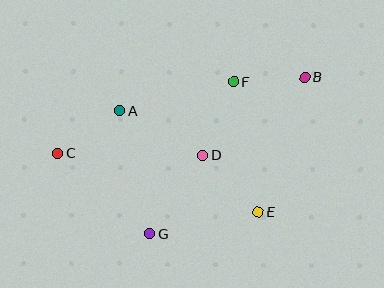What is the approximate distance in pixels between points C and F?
The distance between C and F is approximately 190 pixels.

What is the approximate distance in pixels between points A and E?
The distance between A and E is approximately 171 pixels.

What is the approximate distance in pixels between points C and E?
The distance between C and E is approximately 209 pixels.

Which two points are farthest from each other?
Points B and C are farthest from each other.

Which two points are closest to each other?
Points B and F are closest to each other.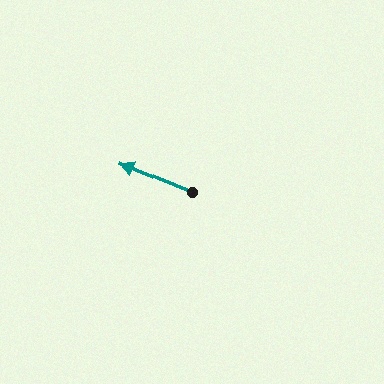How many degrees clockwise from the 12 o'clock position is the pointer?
Approximately 292 degrees.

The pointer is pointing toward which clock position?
Roughly 10 o'clock.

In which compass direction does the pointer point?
West.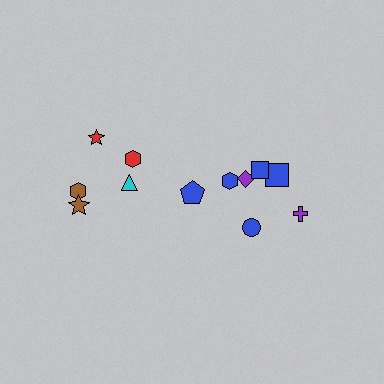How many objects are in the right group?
There are 7 objects.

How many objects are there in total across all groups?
There are 12 objects.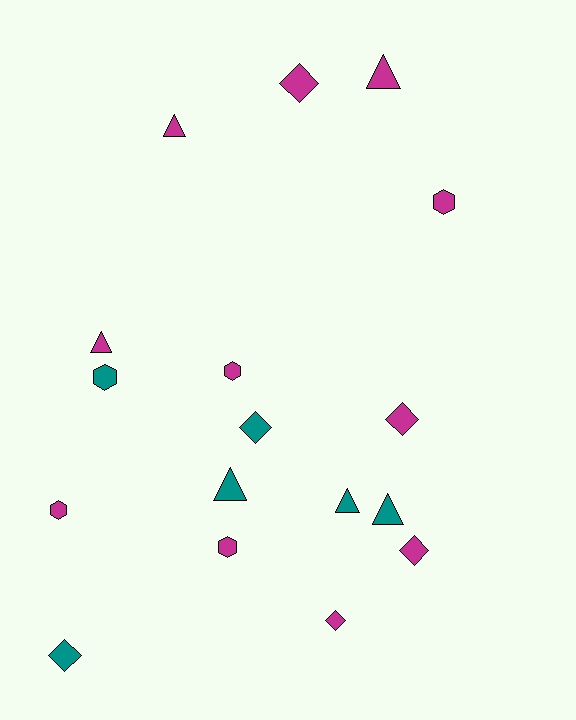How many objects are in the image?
There are 17 objects.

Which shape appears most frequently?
Diamond, with 6 objects.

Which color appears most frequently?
Magenta, with 11 objects.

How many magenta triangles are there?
There are 3 magenta triangles.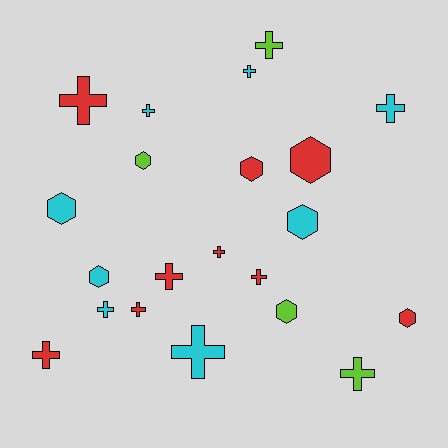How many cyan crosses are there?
There are 5 cyan crosses.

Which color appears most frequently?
Red, with 9 objects.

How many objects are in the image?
There are 21 objects.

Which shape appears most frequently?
Cross, with 13 objects.